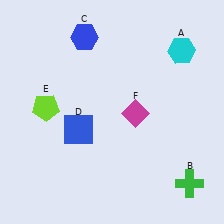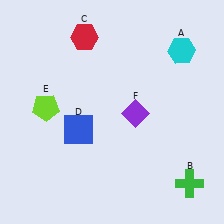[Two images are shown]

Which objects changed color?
C changed from blue to red. F changed from magenta to purple.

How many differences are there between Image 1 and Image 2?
There are 2 differences between the two images.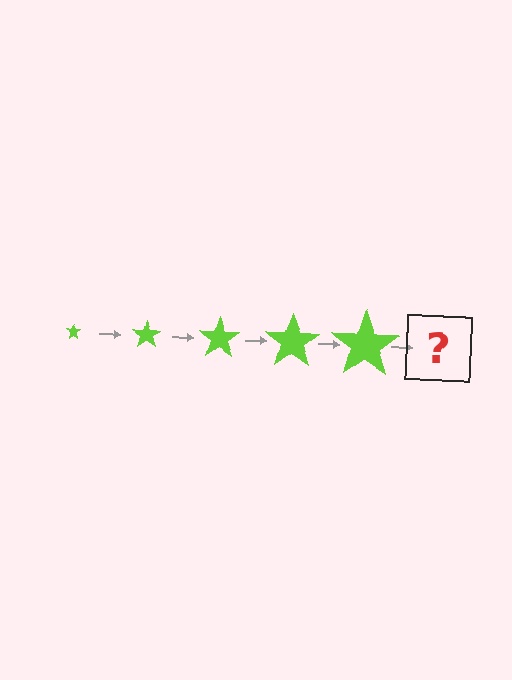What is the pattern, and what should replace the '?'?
The pattern is that the star gets progressively larger each step. The '?' should be a lime star, larger than the previous one.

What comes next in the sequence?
The next element should be a lime star, larger than the previous one.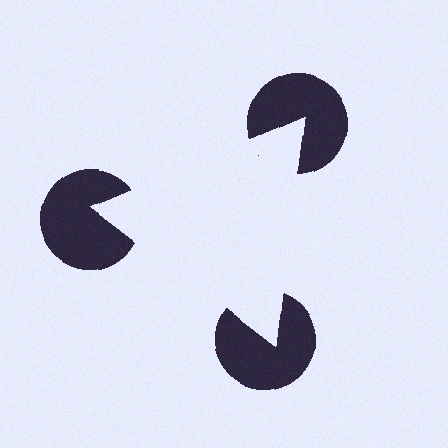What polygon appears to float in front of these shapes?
An illusory triangle — its edges are inferred from the aligned wedge cuts in the pac-man discs, not physically drawn.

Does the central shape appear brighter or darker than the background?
It typically appears slightly brighter than the background, even though no actual brightness change is drawn.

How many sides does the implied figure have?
3 sides.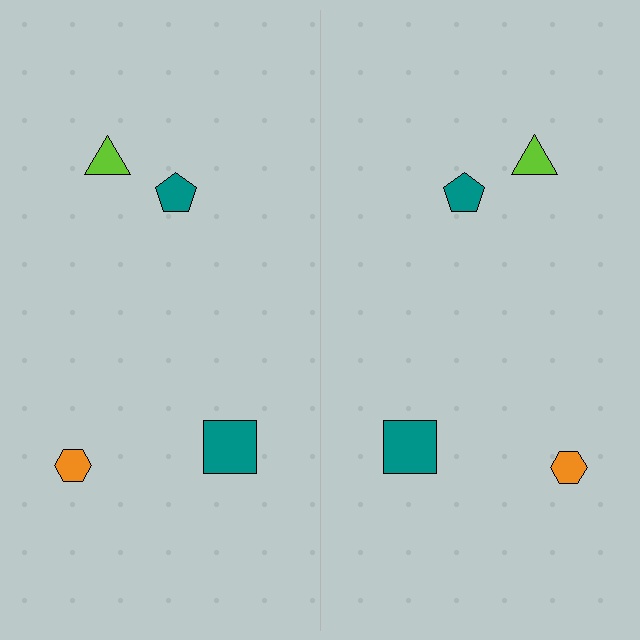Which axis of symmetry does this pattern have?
The pattern has a vertical axis of symmetry running through the center of the image.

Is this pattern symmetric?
Yes, this pattern has bilateral (reflection) symmetry.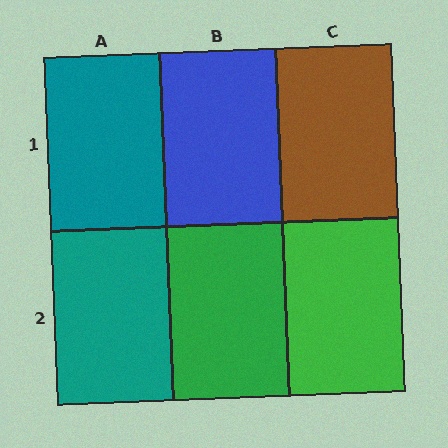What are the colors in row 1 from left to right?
Teal, blue, brown.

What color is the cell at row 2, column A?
Teal.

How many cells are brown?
1 cell is brown.